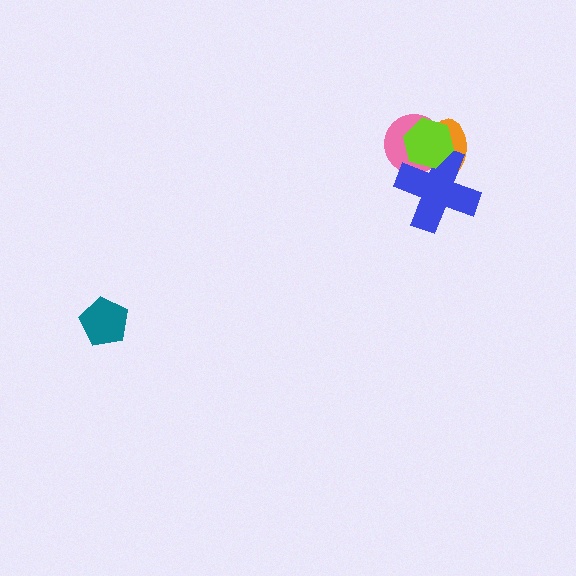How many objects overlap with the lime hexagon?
3 objects overlap with the lime hexagon.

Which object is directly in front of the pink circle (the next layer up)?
The blue cross is directly in front of the pink circle.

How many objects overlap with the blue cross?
3 objects overlap with the blue cross.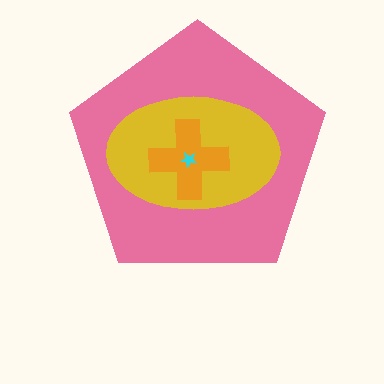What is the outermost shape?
The pink pentagon.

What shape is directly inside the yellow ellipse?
The orange cross.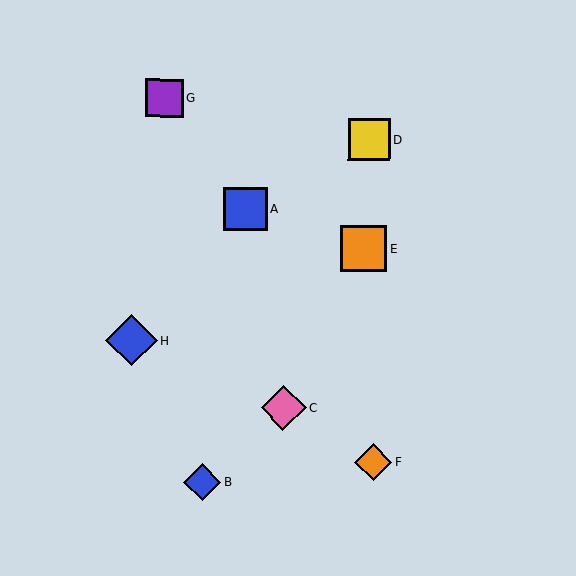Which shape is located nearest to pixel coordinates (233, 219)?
The blue square (labeled A) at (246, 209) is nearest to that location.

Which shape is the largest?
The blue diamond (labeled H) is the largest.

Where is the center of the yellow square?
The center of the yellow square is at (369, 140).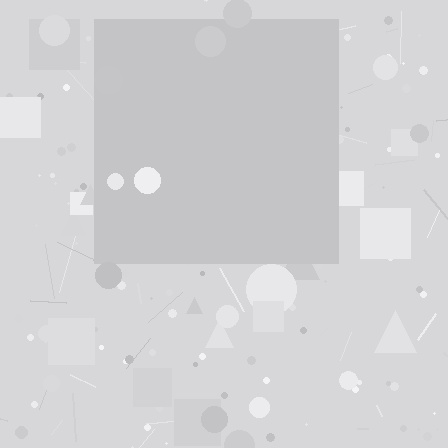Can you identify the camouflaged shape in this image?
The camouflaged shape is a square.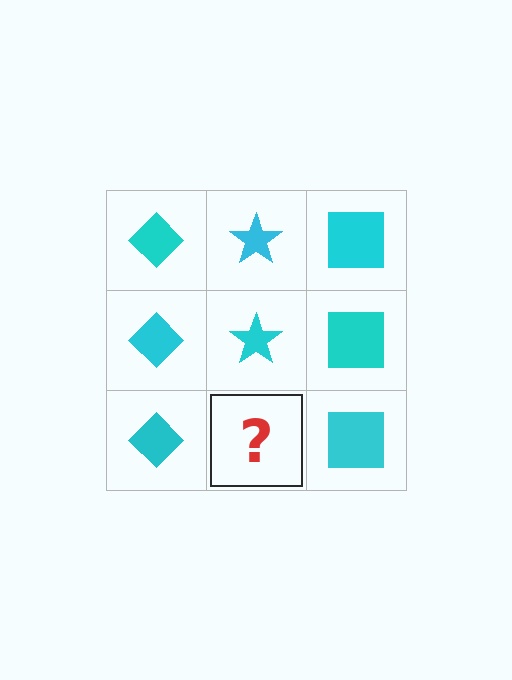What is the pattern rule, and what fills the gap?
The rule is that each column has a consistent shape. The gap should be filled with a cyan star.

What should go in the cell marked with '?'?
The missing cell should contain a cyan star.